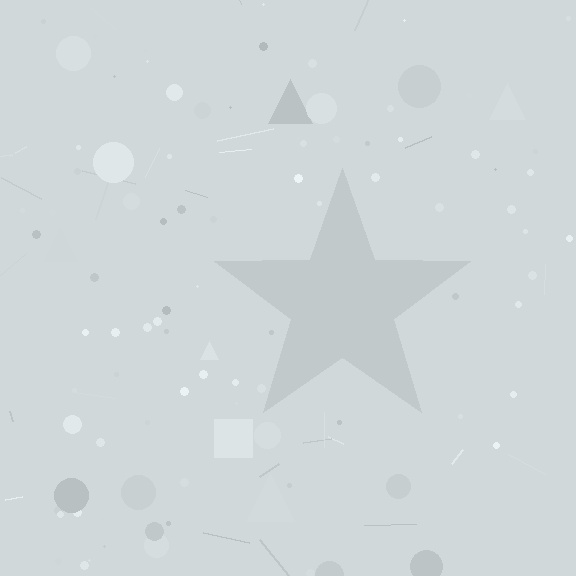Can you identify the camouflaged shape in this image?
The camouflaged shape is a star.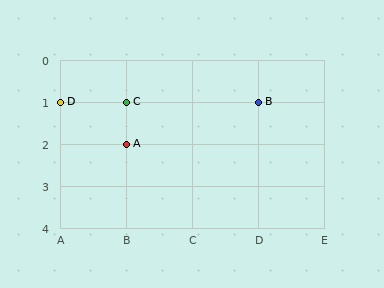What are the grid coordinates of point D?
Point D is at grid coordinates (A, 1).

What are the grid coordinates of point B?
Point B is at grid coordinates (D, 1).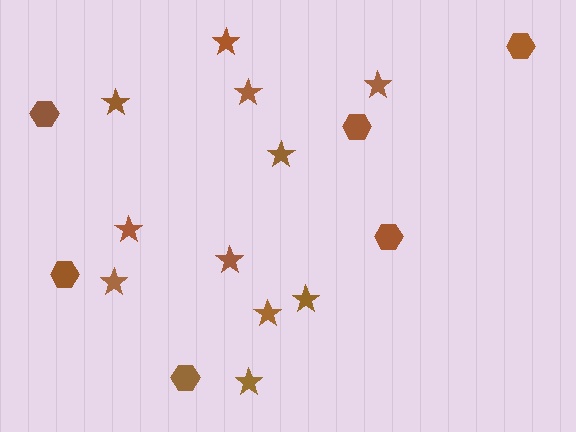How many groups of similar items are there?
There are 2 groups: one group of hexagons (6) and one group of stars (11).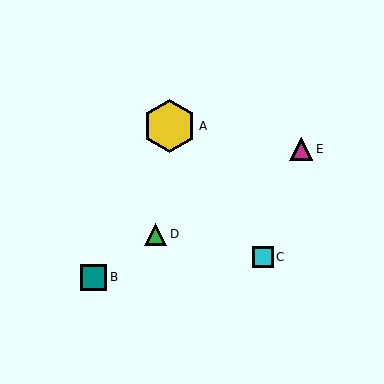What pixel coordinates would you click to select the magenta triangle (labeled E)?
Click at (301, 149) to select the magenta triangle E.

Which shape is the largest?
The yellow hexagon (labeled A) is the largest.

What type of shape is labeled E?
Shape E is a magenta triangle.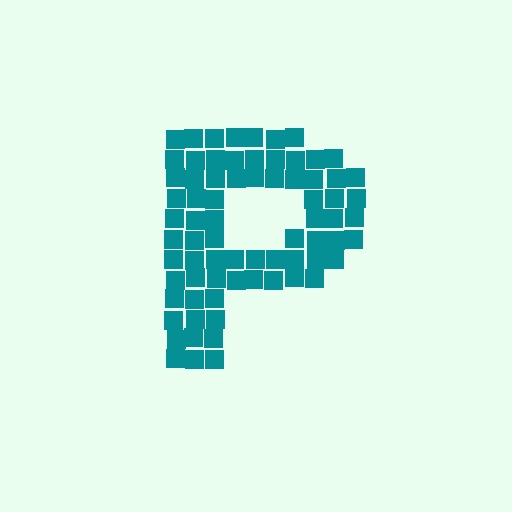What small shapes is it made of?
It is made of small squares.